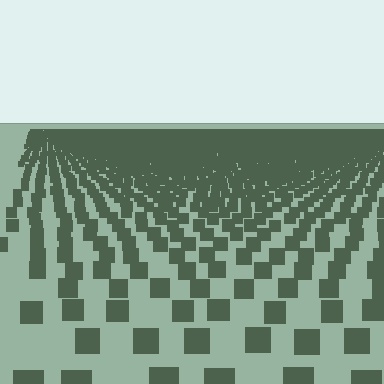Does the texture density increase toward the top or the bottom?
Density increases toward the top.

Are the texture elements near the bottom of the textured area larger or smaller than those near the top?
Larger. Near the bottom, elements are closer to the viewer and appear at a bigger on-screen size.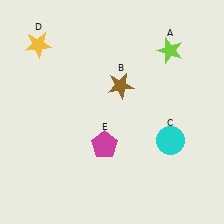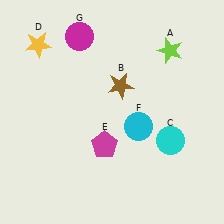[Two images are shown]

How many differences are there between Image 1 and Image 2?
There are 2 differences between the two images.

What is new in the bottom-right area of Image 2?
A cyan circle (F) was added in the bottom-right area of Image 2.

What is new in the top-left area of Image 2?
A magenta circle (G) was added in the top-left area of Image 2.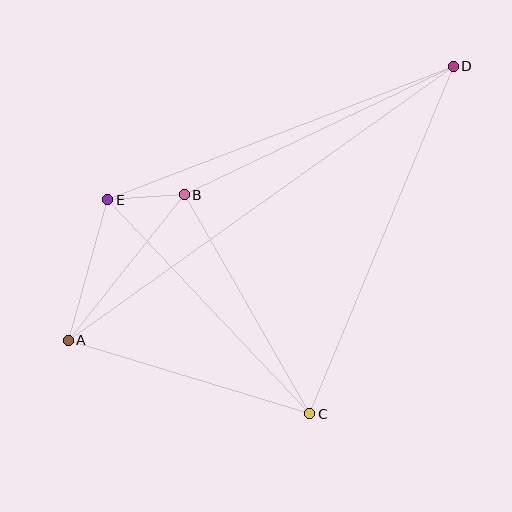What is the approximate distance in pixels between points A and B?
The distance between A and B is approximately 186 pixels.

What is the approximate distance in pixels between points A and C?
The distance between A and C is approximately 253 pixels.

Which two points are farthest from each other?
Points A and D are farthest from each other.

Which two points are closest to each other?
Points B and E are closest to each other.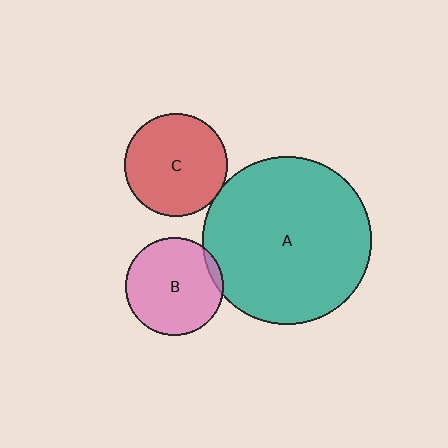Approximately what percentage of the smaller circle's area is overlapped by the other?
Approximately 5%.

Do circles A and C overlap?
Yes.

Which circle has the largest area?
Circle A (teal).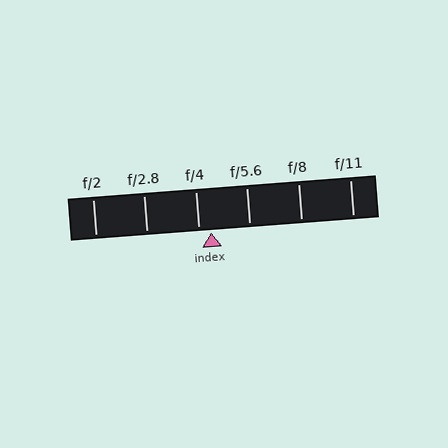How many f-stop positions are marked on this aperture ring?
There are 6 f-stop positions marked.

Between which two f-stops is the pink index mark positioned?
The index mark is between f/4 and f/5.6.